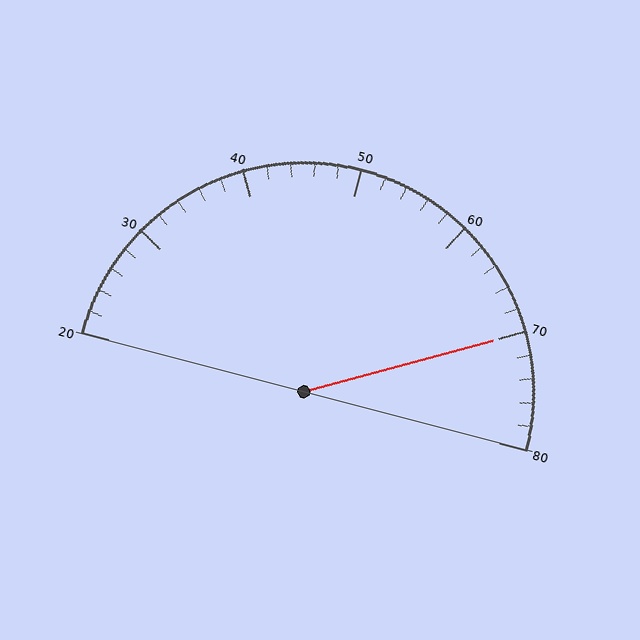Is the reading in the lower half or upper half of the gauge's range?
The reading is in the upper half of the range (20 to 80).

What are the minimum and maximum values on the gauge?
The gauge ranges from 20 to 80.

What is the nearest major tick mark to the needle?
The nearest major tick mark is 70.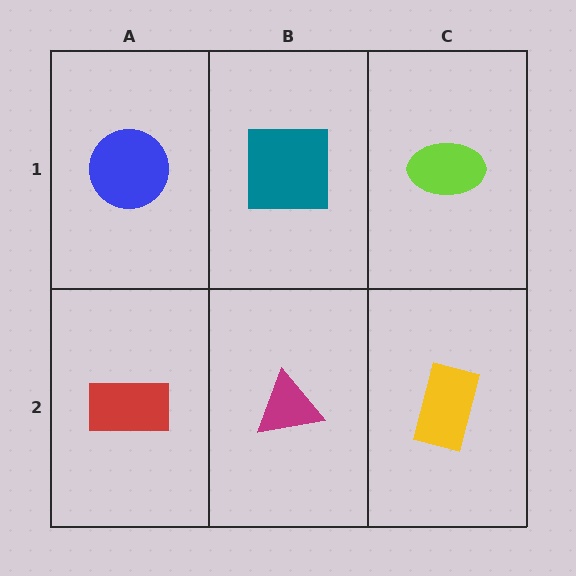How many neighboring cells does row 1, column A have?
2.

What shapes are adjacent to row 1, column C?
A yellow rectangle (row 2, column C), a teal square (row 1, column B).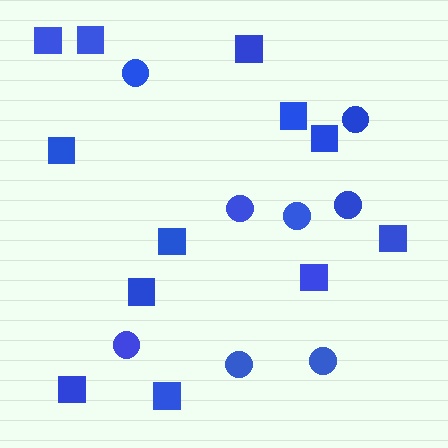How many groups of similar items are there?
There are 2 groups: one group of squares (12) and one group of circles (8).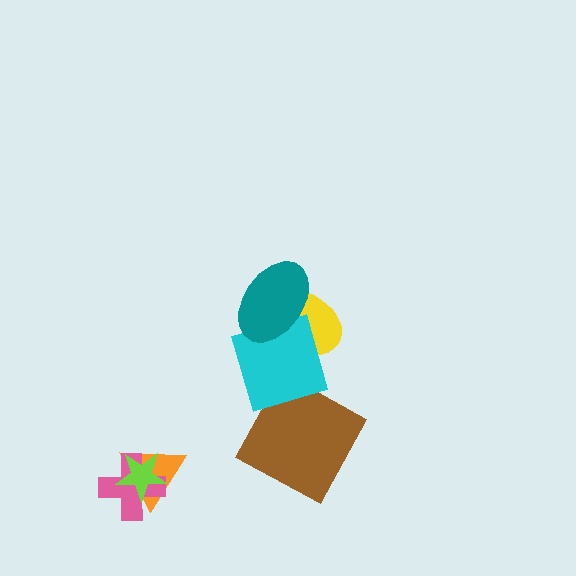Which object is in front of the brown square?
The cyan square is in front of the brown square.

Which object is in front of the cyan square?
The teal ellipse is in front of the cyan square.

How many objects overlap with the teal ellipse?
2 objects overlap with the teal ellipse.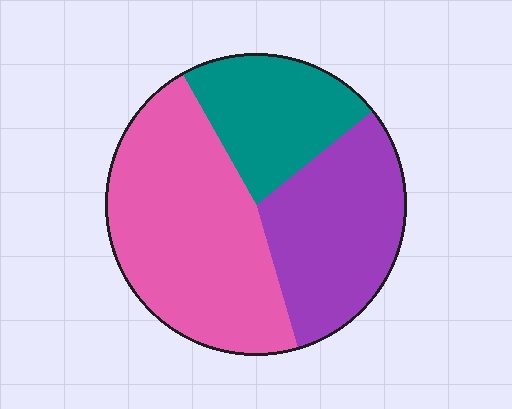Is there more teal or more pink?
Pink.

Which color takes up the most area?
Pink, at roughly 45%.